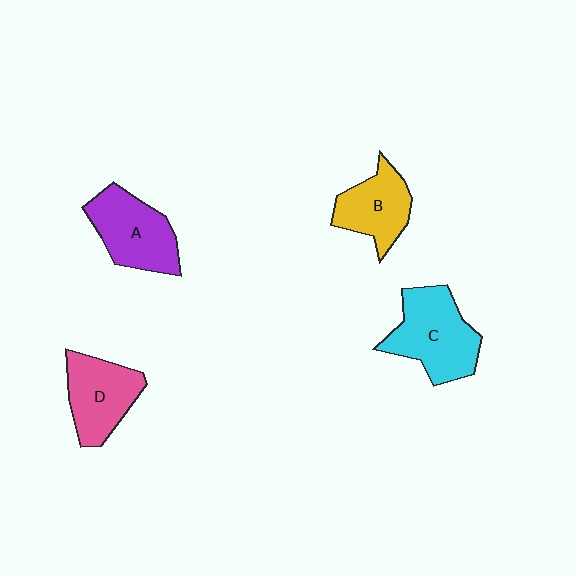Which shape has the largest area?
Shape C (cyan).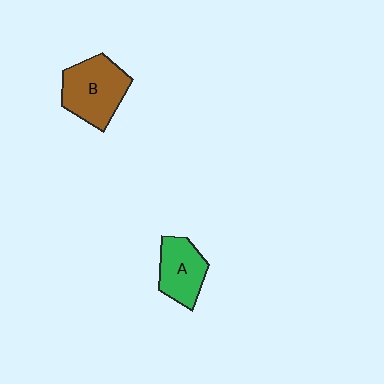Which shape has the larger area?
Shape B (brown).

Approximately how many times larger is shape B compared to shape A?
Approximately 1.3 times.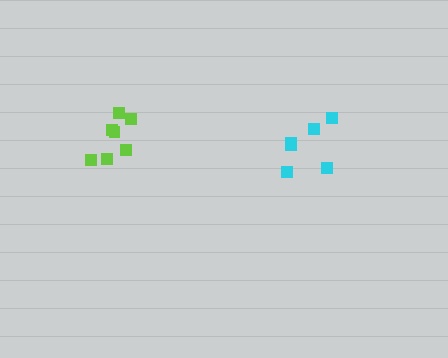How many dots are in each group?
Group 1: 7 dots, Group 2: 6 dots (13 total).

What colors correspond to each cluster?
The clusters are colored: lime, cyan.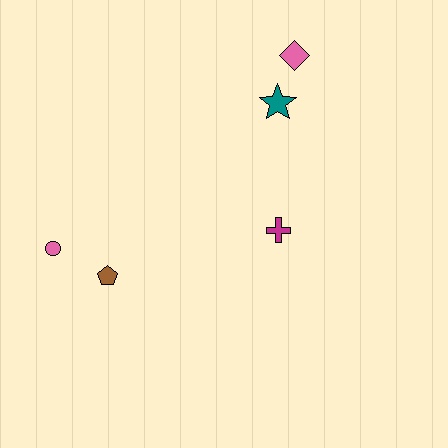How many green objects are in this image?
There are no green objects.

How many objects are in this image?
There are 5 objects.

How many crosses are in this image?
There is 1 cross.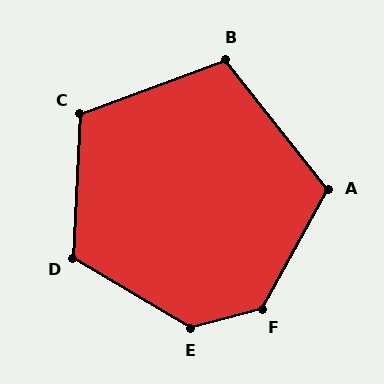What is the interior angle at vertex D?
Approximately 118 degrees (obtuse).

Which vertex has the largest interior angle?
E, at approximately 134 degrees.